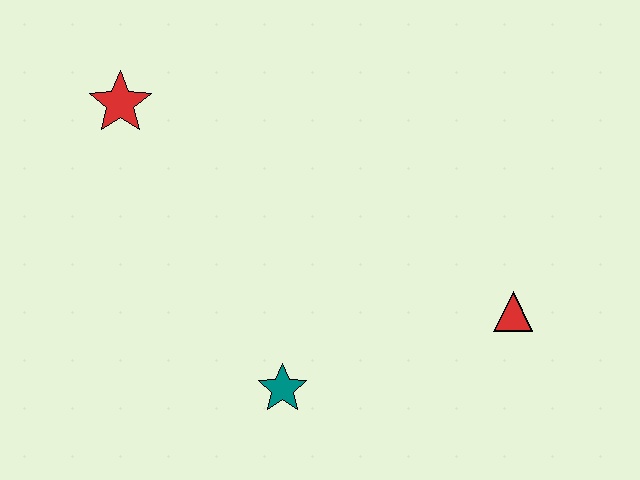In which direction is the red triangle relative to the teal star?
The red triangle is to the right of the teal star.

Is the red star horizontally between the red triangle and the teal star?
No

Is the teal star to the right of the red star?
Yes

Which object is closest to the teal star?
The red triangle is closest to the teal star.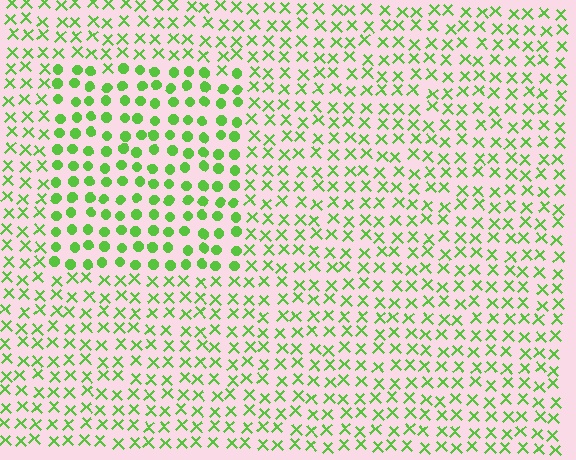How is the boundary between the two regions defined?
The boundary is defined by a change in element shape: circles inside vs. X marks outside. All elements share the same color and spacing.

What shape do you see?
I see a rectangle.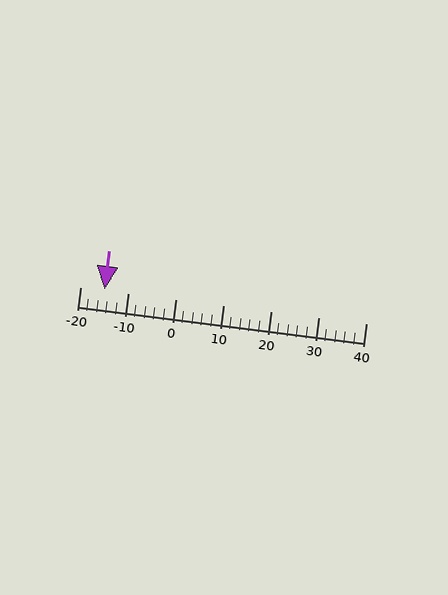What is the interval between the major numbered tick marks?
The major tick marks are spaced 10 units apart.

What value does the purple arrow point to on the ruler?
The purple arrow points to approximately -15.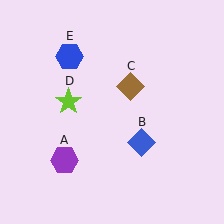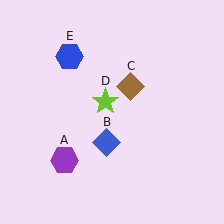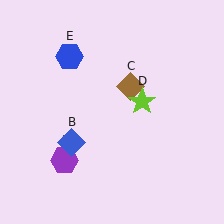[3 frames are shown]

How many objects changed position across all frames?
2 objects changed position: blue diamond (object B), lime star (object D).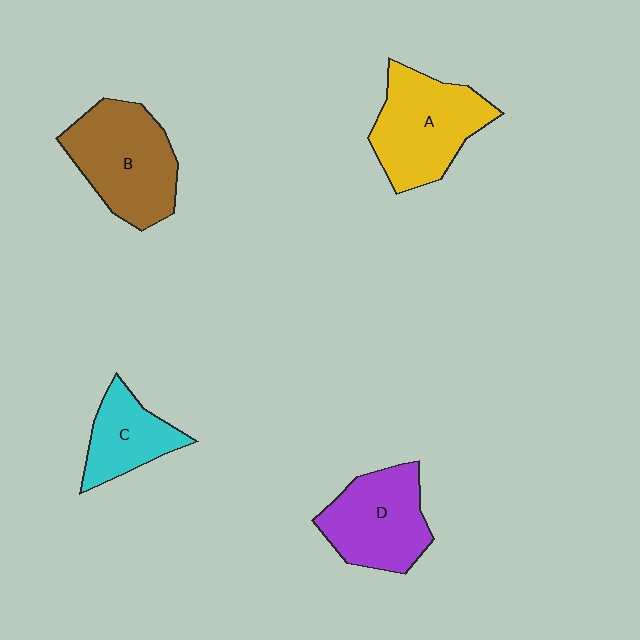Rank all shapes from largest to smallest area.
From largest to smallest: B (brown), A (yellow), D (purple), C (cyan).